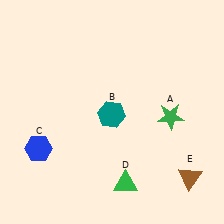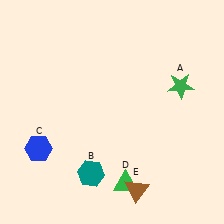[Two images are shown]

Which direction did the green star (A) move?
The green star (A) moved up.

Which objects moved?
The objects that moved are: the green star (A), the teal hexagon (B), the brown triangle (E).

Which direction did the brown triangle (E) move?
The brown triangle (E) moved left.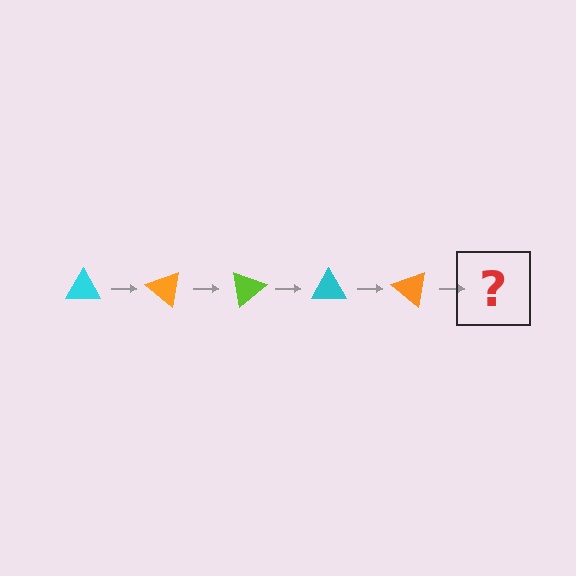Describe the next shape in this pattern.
It should be a lime triangle, rotated 200 degrees from the start.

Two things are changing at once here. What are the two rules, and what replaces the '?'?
The two rules are that it rotates 40 degrees each step and the color cycles through cyan, orange, and lime. The '?' should be a lime triangle, rotated 200 degrees from the start.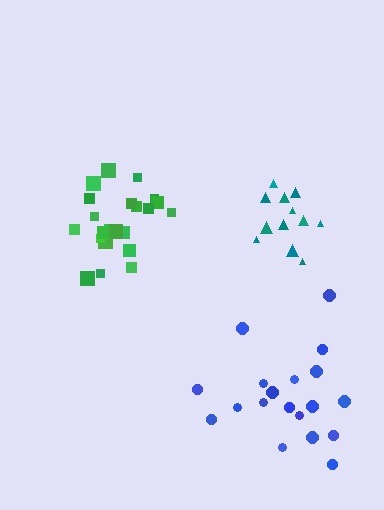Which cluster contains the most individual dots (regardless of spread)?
Green (24).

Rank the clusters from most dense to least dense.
green, teal, blue.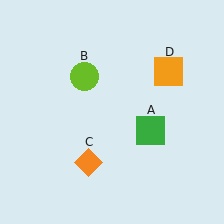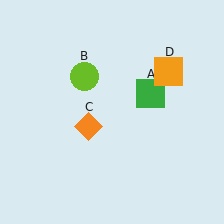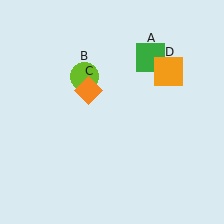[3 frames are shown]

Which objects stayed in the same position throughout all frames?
Lime circle (object B) and orange square (object D) remained stationary.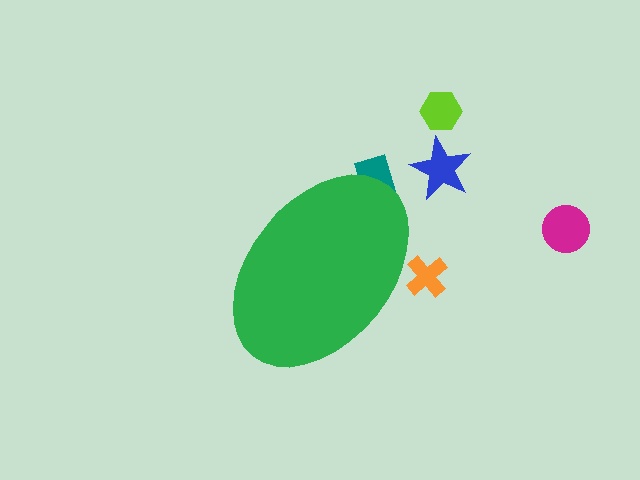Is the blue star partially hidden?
No, the blue star is fully visible.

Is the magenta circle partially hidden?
No, the magenta circle is fully visible.